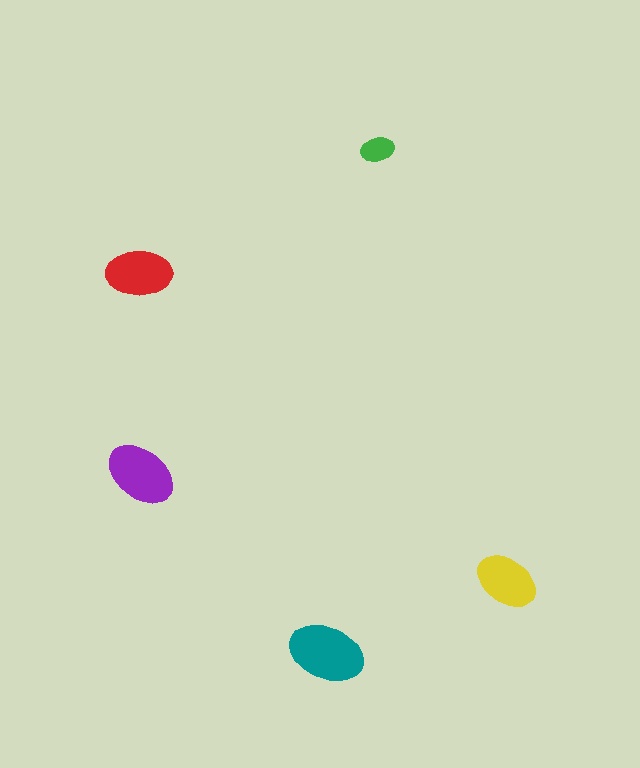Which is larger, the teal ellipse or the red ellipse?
The teal one.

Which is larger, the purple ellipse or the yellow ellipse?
The purple one.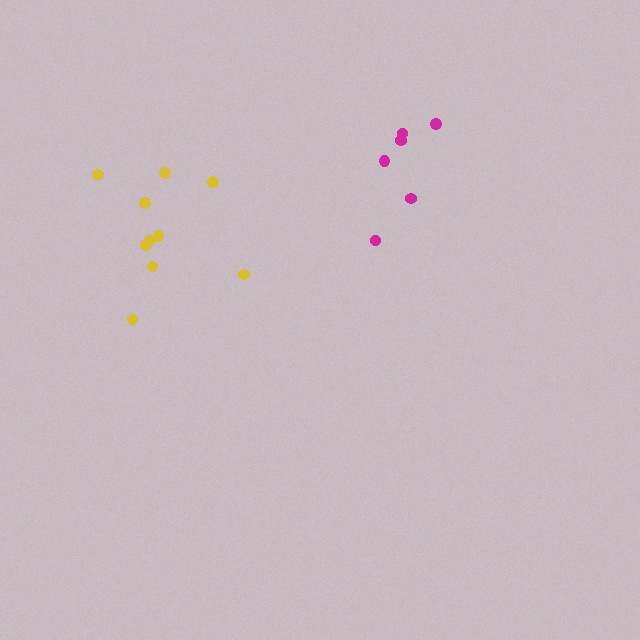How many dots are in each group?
Group 1: 6 dots, Group 2: 10 dots (16 total).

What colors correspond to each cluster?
The clusters are colored: magenta, yellow.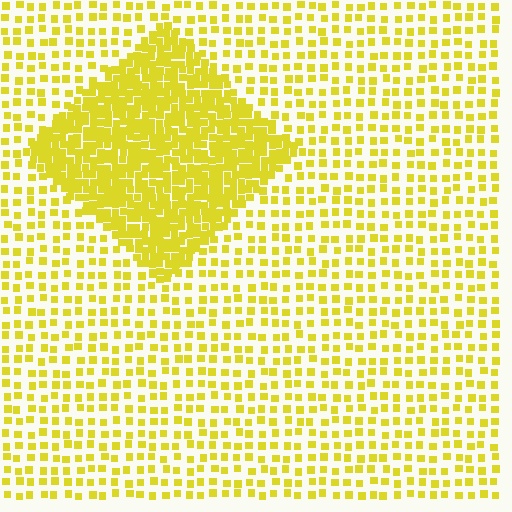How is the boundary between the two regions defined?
The boundary is defined by a change in element density (approximately 2.7x ratio). All elements are the same color, size, and shape.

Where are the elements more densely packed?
The elements are more densely packed inside the diamond boundary.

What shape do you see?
I see a diamond.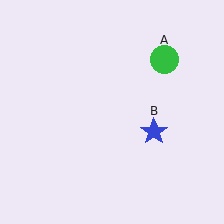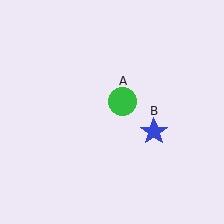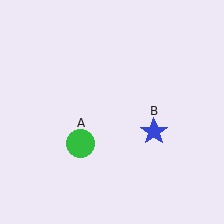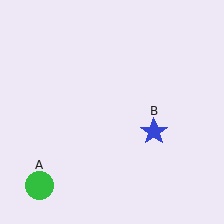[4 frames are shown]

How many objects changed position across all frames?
1 object changed position: green circle (object A).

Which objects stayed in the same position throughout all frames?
Blue star (object B) remained stationary.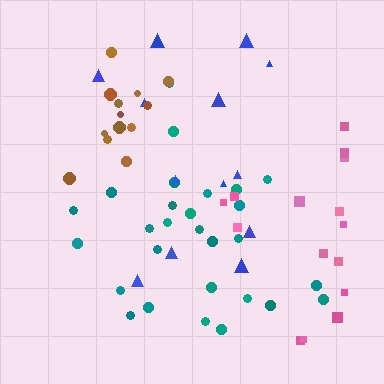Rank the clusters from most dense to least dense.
brown, teal, pink, blue.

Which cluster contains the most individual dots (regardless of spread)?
Teal (28).